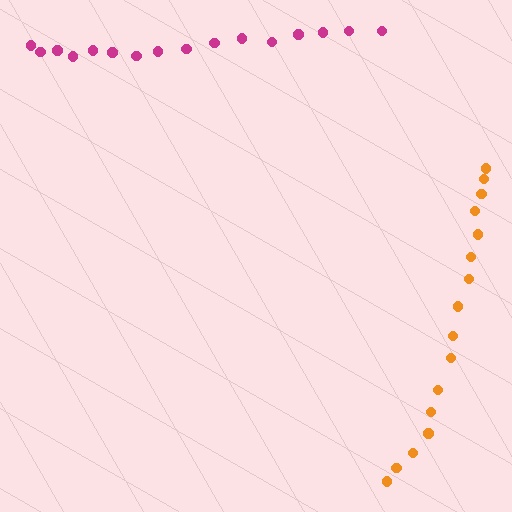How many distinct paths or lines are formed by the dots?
There are 2 distinct paths.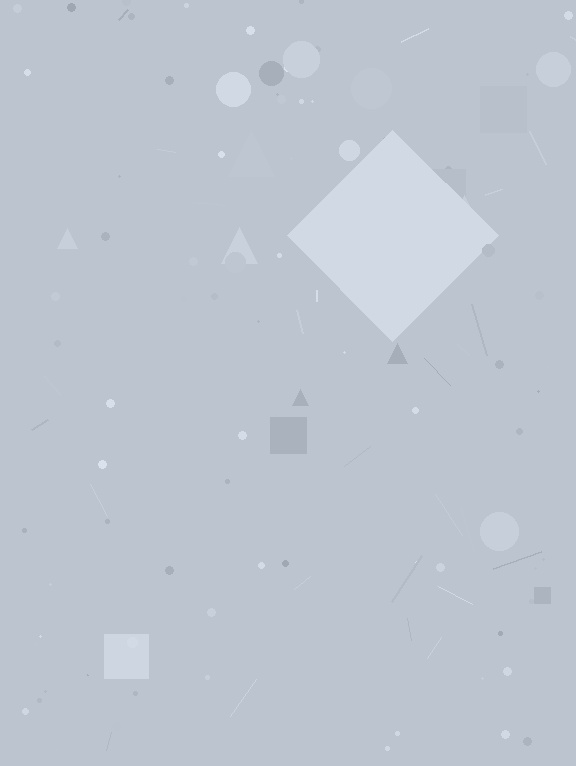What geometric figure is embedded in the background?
A diamond is embedded in the background.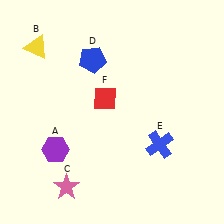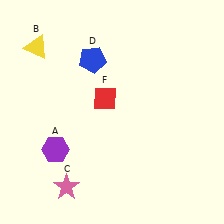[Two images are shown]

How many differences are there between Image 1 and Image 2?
There is 1 difference between the two images.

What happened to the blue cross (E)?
The blue cross (E) was removed in Image 2. It was in the bottom-right area of Image 1.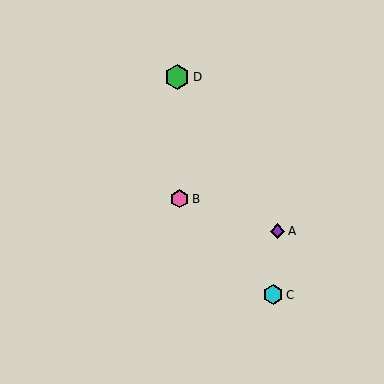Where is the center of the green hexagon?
The center of the green hexagon is at (177, 77).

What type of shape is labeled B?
Shape B is a pink hexagon.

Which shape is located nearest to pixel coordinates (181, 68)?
The green hexagon (labeled D) at (177, 77) is nearest to that location.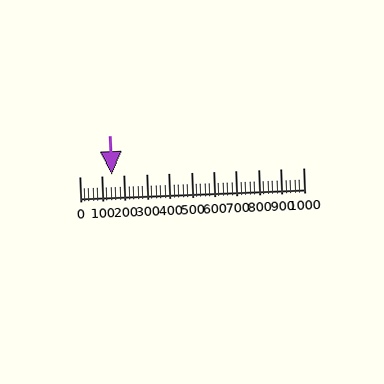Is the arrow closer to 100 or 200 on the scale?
The arrow is closer to 100.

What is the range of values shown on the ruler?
The ruler shows values from 0 to 1000.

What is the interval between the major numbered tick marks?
The major tick marks are spaced 100 units apart.